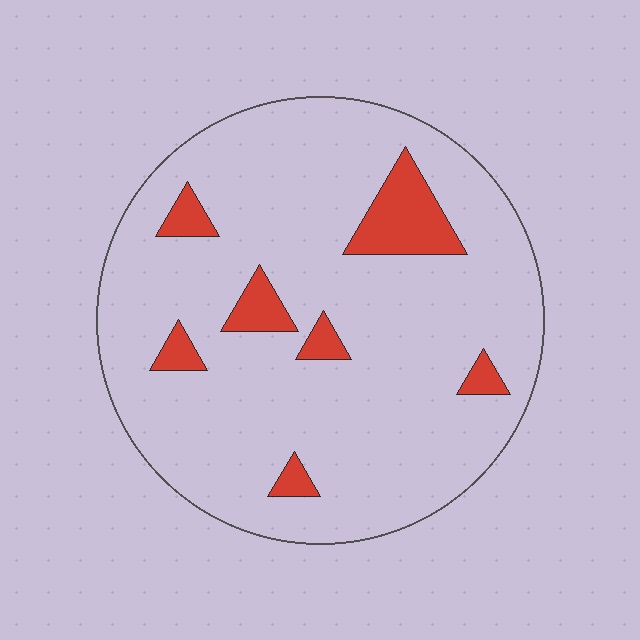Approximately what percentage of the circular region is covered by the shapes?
Approximately 10%.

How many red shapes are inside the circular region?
7.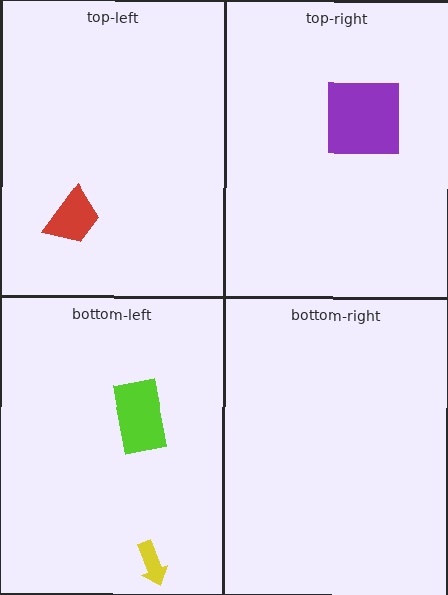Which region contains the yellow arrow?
The bottom-left region.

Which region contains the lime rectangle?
The bottom-left region.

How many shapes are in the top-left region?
1.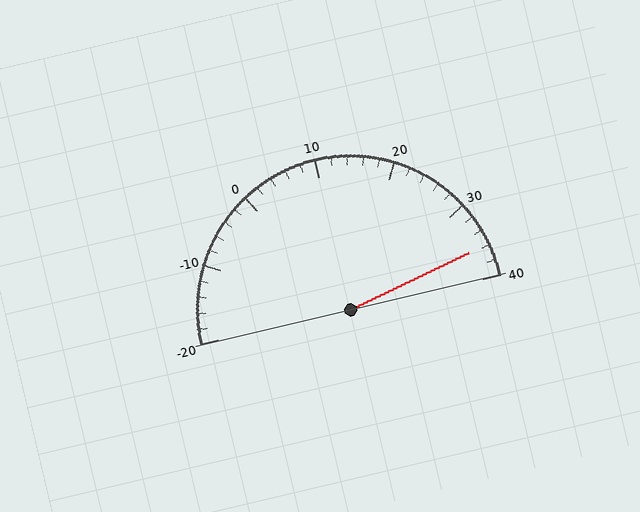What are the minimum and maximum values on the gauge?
The gauge ranges from -20 to 40.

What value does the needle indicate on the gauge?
The needle indicates approximately 36.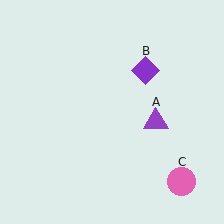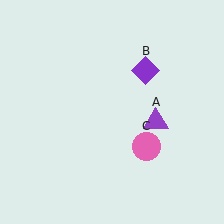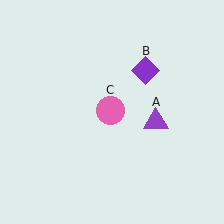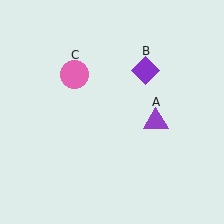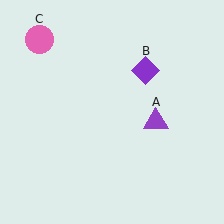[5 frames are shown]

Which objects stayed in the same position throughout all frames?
Purple triangle (object A) and purple diamond (object B) remained stationary.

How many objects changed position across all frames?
1 object changed position: pink circle (object C).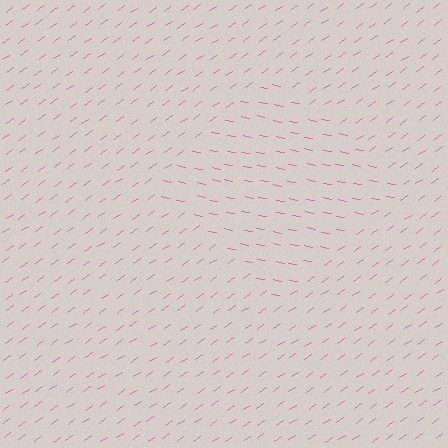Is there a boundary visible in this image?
Yes, there is a texture boundary formed by a change in line orientation.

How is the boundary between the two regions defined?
The boundary is defined purely by a change in line orientation (approximately 45 degrees difference). All lines are the same color and thickness.